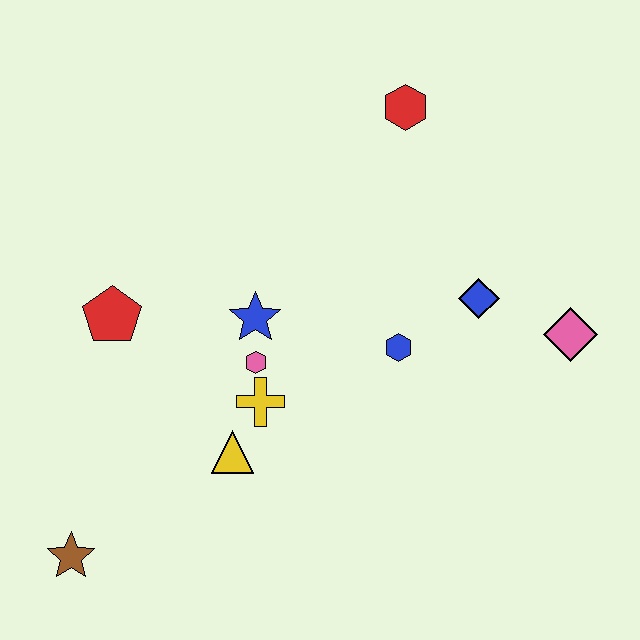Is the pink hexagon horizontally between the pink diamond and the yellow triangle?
Yes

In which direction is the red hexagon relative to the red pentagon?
The red hexagon is to the right of the red pentagon.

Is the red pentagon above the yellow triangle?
Yes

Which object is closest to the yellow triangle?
The yellow cross is closest to the yellow triangle.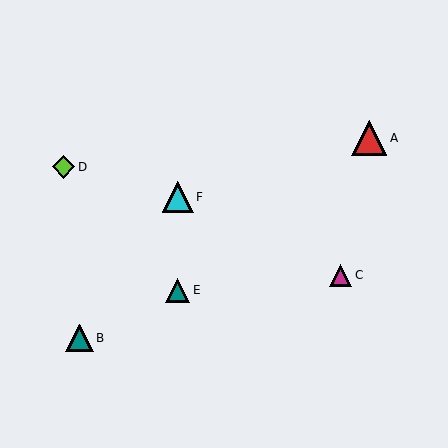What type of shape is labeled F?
Shape F is a cyan triangle.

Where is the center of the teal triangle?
The center of the teal triangle is at (178, 290).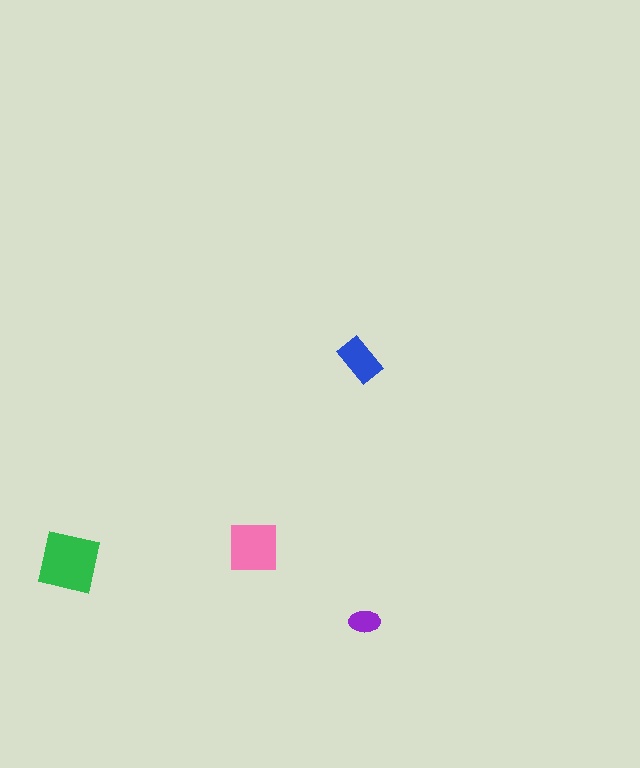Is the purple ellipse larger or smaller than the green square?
Smaller.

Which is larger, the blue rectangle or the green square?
The green square.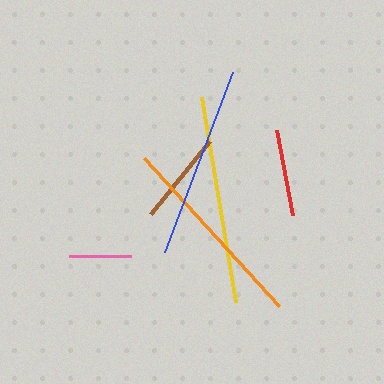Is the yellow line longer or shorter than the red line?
The yellow line is longer than the red line.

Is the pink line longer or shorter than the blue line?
The blue line is longer than the pink line.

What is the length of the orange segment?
The orange segment is approximately 201 pixels long.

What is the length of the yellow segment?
The yellow segment is approximately 208 pixels long.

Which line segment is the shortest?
The pink line is the shortest at approximately 62 pixels.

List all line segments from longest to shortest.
From longest to shortest: yellow, orange, blue, brown, red, pink.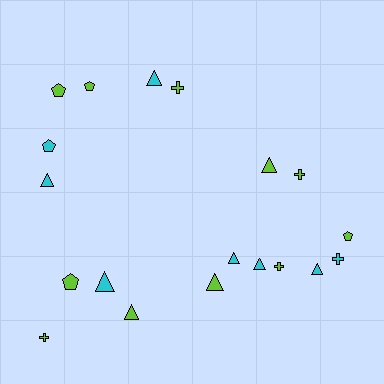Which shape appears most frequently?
Triangle, with 9 objects.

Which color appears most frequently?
Lime, with 11 objects.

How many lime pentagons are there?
There are 4 lime pentagons.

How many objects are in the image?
There are 19 objects.